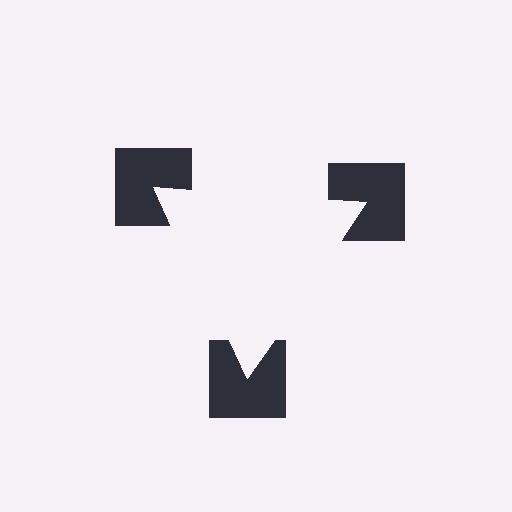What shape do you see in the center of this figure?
An illusory triangle — its edges are inferred from the aligned wedge cuts in the notched squares, not physically drawn.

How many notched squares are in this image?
There are 3 — one at each vertex of the illusory triangle.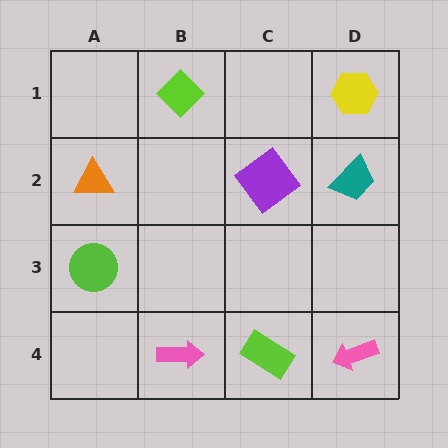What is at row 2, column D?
A teal trapezoid.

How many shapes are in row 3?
1 shape.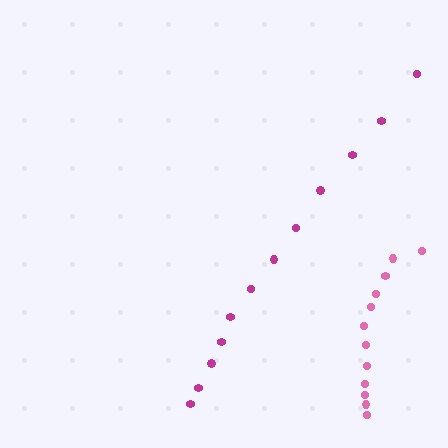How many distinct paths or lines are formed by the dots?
There are 2 distinct paths.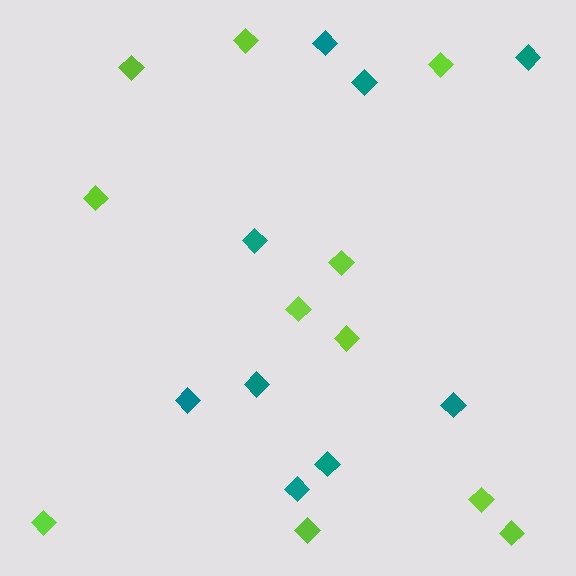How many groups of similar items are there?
There are 2 groups: one group of lime diamonds (11) and one group of teal diamonds (9).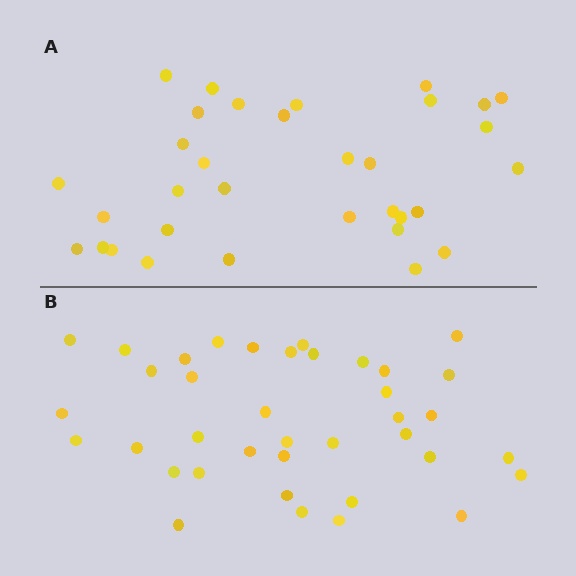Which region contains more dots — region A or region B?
Region B (the bottom region) has more dots.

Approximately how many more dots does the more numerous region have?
Region B has about 5 more dots than region A.